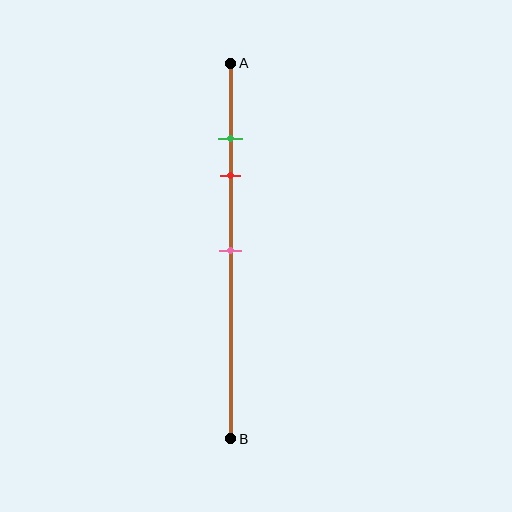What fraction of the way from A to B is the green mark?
The green mark is approximately 20% (0.2) of the way from A to B.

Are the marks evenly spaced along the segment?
No, the marks are not evenly spaced.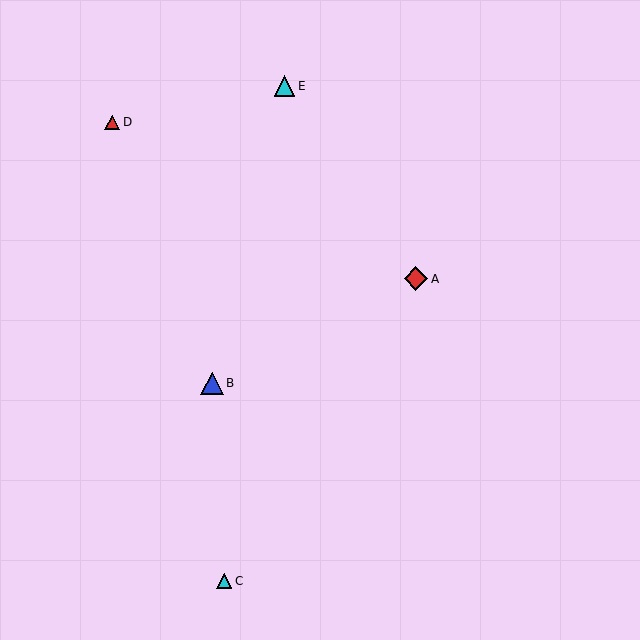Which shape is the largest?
The red diamond (labeled A) is the largest.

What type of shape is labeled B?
Shape B is a blue triangle.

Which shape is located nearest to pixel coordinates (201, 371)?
The blue triangle (labeled B) at (212, 383) is nearest to that location.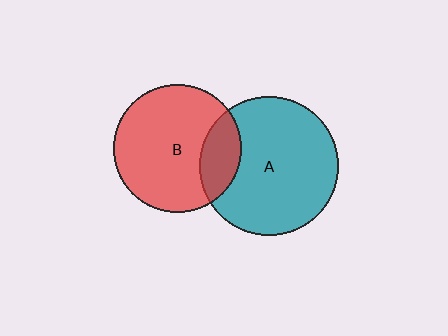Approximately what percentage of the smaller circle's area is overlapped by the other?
Approximately 20%.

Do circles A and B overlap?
Yes.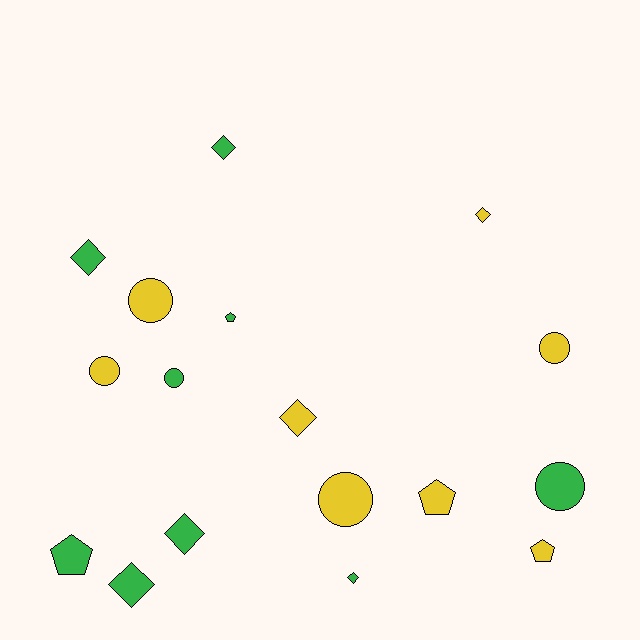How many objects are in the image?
There are 17 objects.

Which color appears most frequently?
Green, with 9 objects.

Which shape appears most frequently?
Diamond, with 7 objects.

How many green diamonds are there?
There are 5 green diamonds.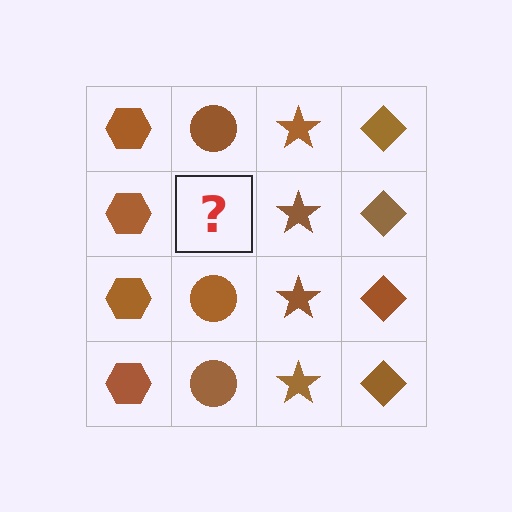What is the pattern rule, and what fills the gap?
The rule is that each column has a consistent shape. The gap should be filled with a brown circle.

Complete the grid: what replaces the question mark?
The question mark should be replaced with a brown circle.